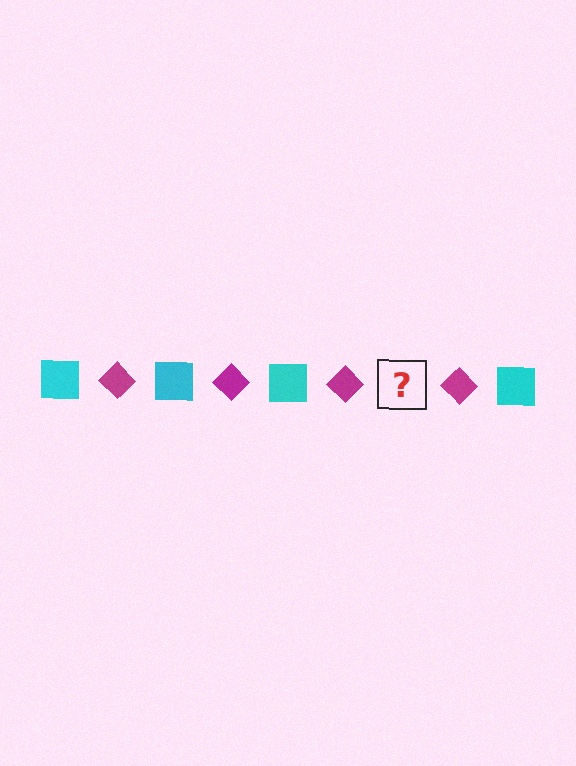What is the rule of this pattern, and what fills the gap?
The rule is that the pattern alternates between cyan square and magenta diamond. The gap should be filled with a cyan square.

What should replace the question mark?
The question mark should be replaced with a cyan square.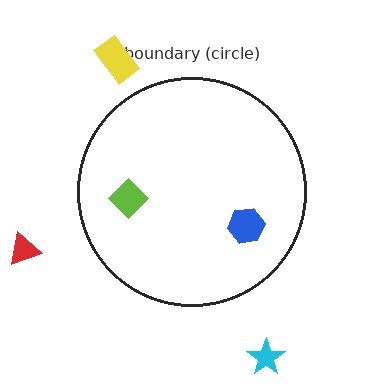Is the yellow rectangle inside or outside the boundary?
Outside.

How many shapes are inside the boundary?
2 inside, 3 outside.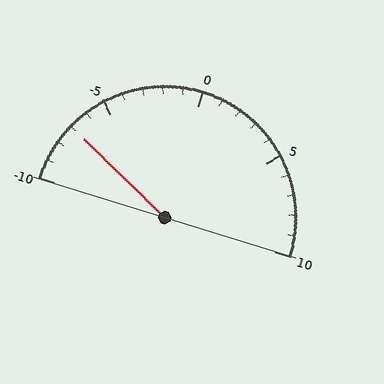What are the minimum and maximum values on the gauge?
The gauge ranges from -10 to 10.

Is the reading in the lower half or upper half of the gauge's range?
The reading is in the lower half of the range (-10 to 10).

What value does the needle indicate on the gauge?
The needle indicates approximately -7.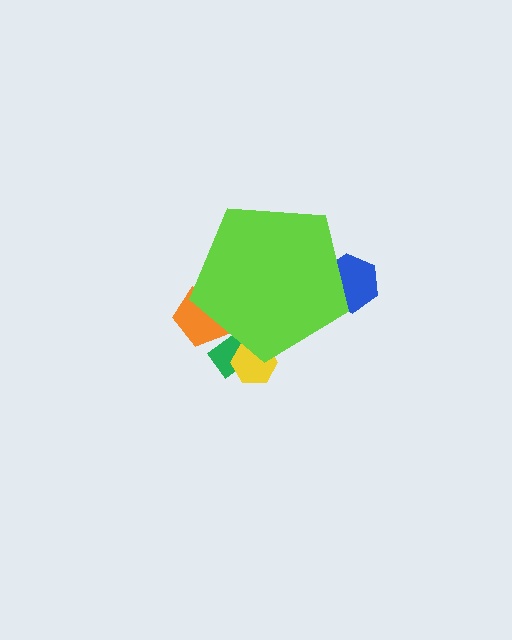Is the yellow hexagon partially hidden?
Yes, the yellow hexagon is partially hidden behind the lime pentagon.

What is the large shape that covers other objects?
A lime pentagon.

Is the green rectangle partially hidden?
Yes, the green rectangle is partially hidden behind the lime pentagon.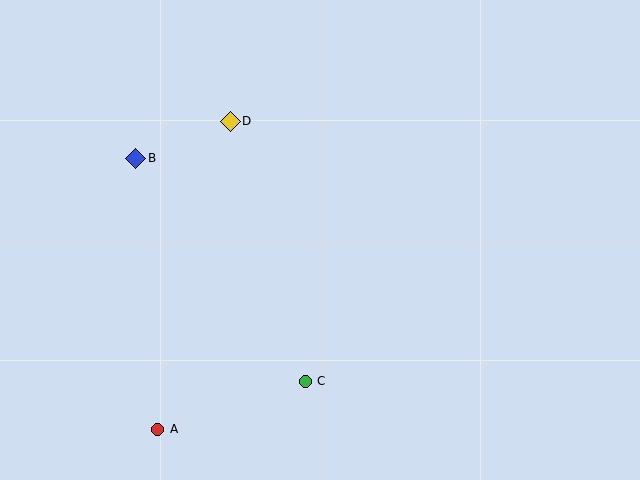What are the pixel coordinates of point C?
Point C is at (305, 381).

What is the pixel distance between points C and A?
The distance between C and A is 155 pixels.